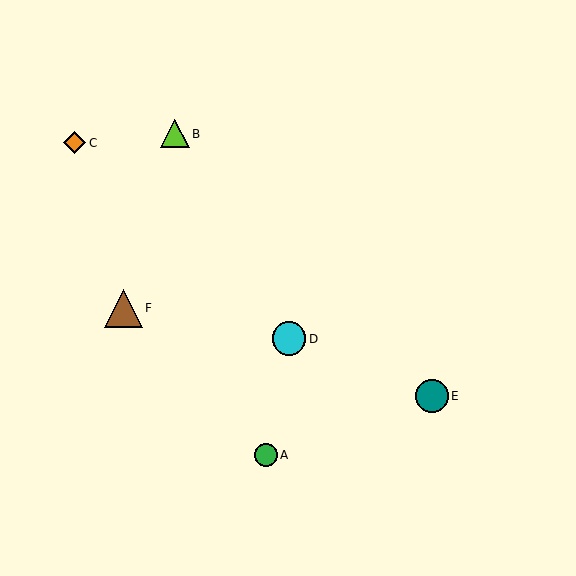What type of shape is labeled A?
Shape A is a green circle.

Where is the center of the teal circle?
The center of the teal circle is at (432, 396).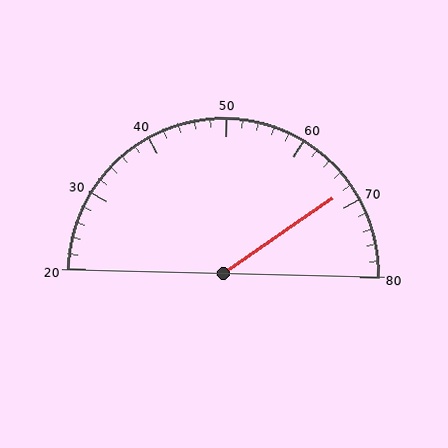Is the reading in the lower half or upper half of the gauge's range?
The reading is in the upper half of the range (20 to 80).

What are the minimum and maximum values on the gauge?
The gauge ranges from 20 to 80.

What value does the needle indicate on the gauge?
The needle indicates approximately 68.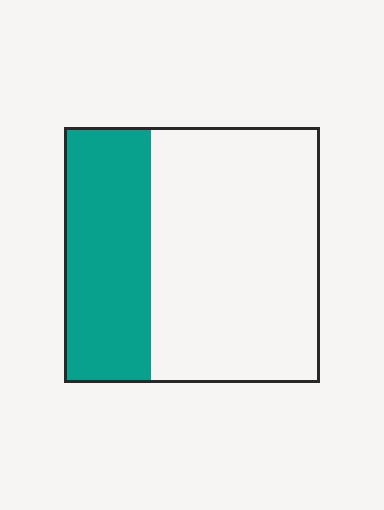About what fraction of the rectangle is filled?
About one third (1/3).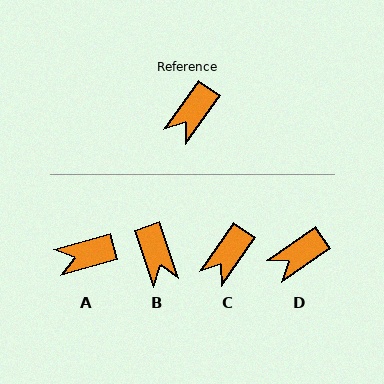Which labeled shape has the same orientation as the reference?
C.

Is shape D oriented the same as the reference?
No, it is off by about 21 degrees.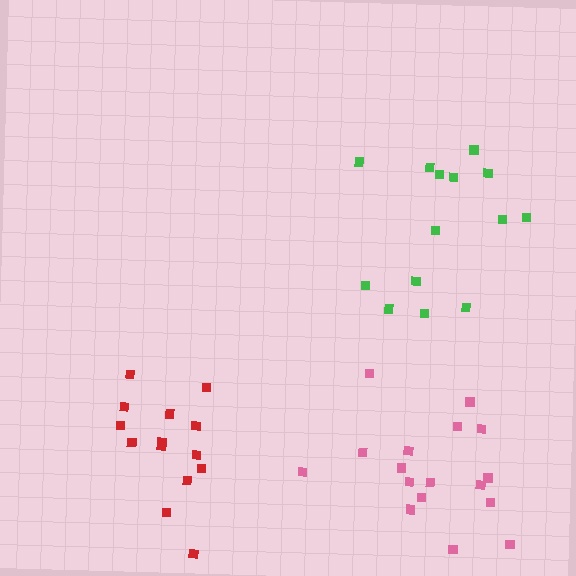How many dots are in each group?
Group 1: 17 dots, Group 2: 14 dots, Group 3: 14 dots (45 total).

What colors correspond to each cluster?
The clusters are colored: pink, green, red.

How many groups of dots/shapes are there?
There are 3 groups.